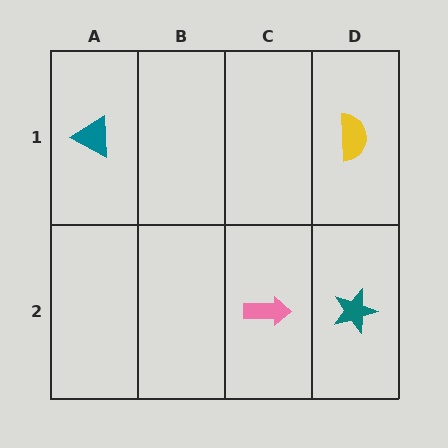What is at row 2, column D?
A teal star.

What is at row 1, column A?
A teal triangle.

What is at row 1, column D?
A yellow semicircle.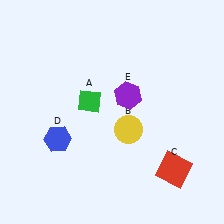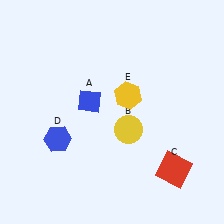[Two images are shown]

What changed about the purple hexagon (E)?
In Image 1, E is purple. In Image 2, it changed to yellow.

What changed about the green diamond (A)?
In Image 1, A is green. In Image 2, it changed to blue.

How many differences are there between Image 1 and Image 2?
There are 2 differences between the two images.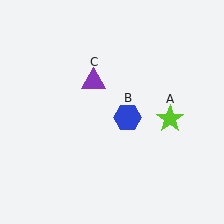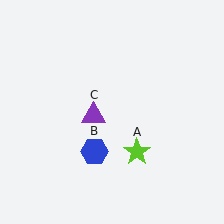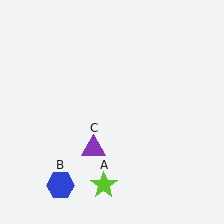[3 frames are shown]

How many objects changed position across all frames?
3 objects changed position: lime star (object A), blue hexagon (object B), purple triangle (object C).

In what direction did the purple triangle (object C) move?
The purple triangle (object C) moved down.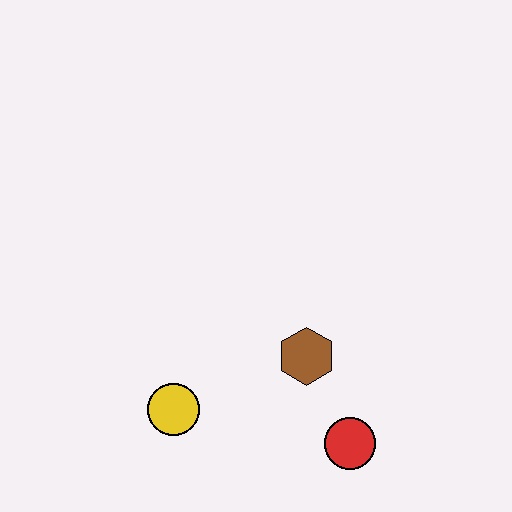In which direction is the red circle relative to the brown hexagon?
The red circle is below the brown hexagon.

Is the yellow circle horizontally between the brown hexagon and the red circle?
No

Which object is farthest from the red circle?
The yellow circle is farthest from the red circle.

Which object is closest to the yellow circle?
The brown hexagon is closest to the yellow circle.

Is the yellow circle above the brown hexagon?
No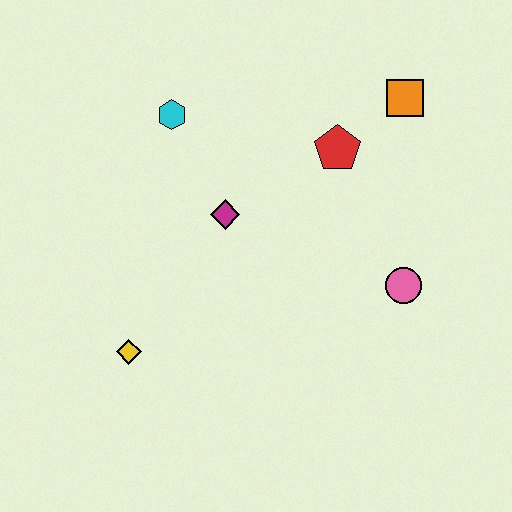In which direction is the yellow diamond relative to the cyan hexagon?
The yellow diamond is below the cyan hexagon.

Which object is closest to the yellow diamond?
The magenta diamond is closest to the yellow diamond.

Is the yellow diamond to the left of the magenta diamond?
Yes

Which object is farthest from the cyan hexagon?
The pink circle is farthest from the cyan hexagon.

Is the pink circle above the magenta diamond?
No